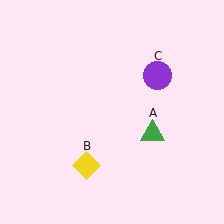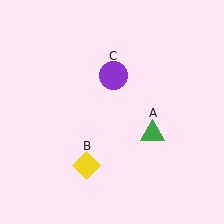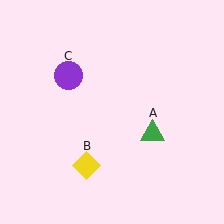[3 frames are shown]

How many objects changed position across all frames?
1 object changed position: purple circle (object C).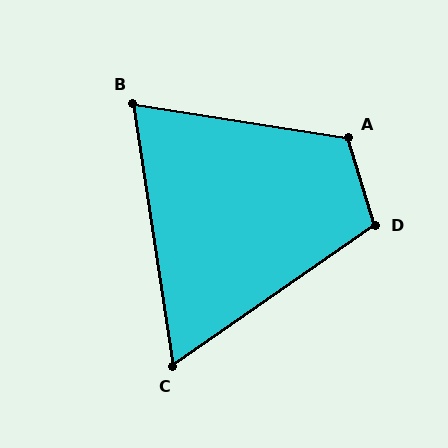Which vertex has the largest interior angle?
A, at approximately 116 degrees.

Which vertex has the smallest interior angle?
C, at approximately 64 degrees.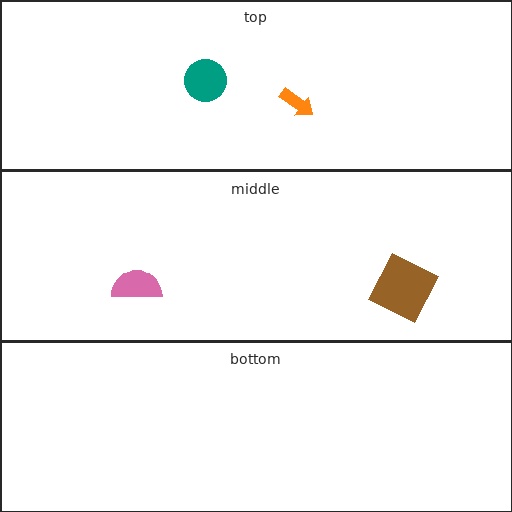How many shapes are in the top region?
2.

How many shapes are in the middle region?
2.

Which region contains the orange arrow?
The top region.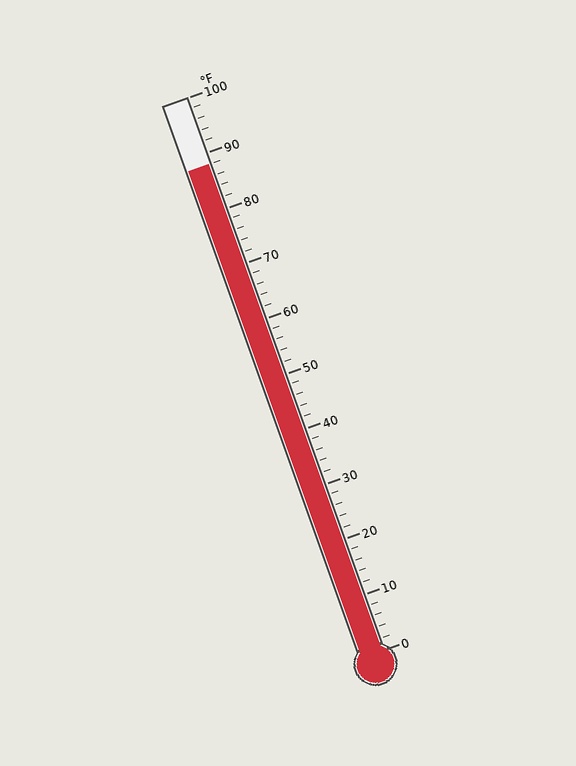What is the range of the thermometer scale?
The thermometer scale ranges from 0°F to 100°F.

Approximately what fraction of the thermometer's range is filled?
The thermometer is filled to approximately 90% of its range.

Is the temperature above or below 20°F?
The temperature is above 20°F.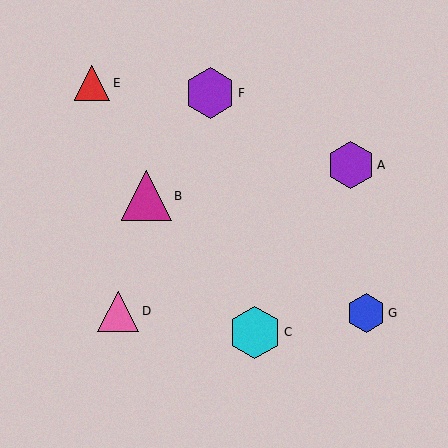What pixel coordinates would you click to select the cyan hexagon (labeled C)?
Click at (255, 332) to select the cyan hexagon C.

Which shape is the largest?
The cyan hexagon (labeled C) is the largest.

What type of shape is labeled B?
Shape B is a magenta triangle.